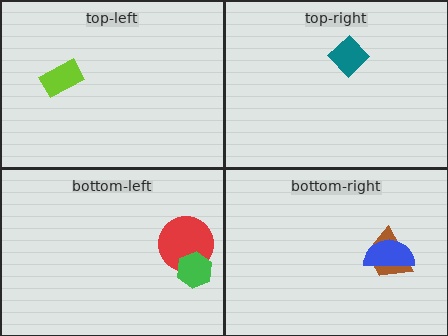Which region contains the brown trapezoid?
The bottom-right region.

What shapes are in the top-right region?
The teal diamond.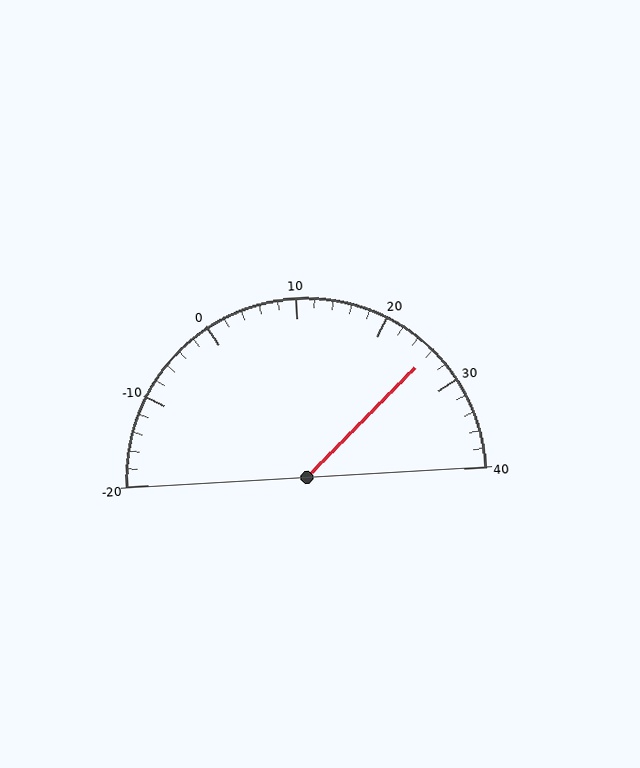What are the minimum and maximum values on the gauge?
The gauge ranges from -20 to 40.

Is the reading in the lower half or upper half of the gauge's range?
The reading is in the upper half of the range (-20 to 40).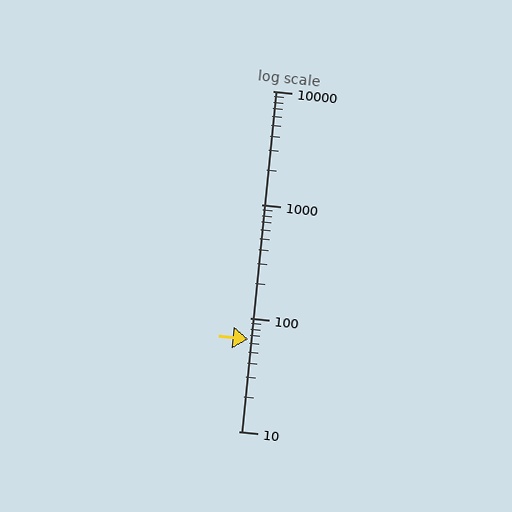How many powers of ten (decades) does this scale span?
The scale spans 3 decades, from 10 to 10000.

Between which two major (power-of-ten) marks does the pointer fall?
The pointer is between 10 and 100.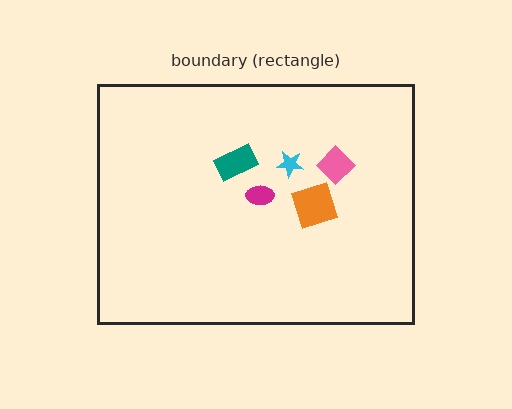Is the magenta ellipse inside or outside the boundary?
Inside.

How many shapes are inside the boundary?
5 inside, 0 outside.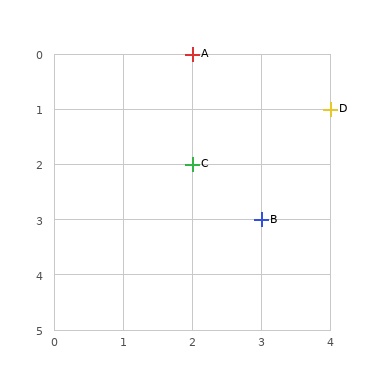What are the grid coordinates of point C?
Point C is at grid coordinates (2, 2).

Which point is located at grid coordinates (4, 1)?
Point D is at (4, 1).